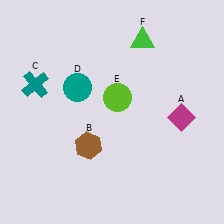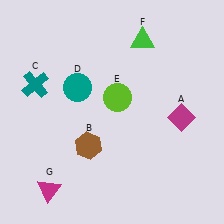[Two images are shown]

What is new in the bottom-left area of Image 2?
A magenta triangle (G) was added in the bottom-left area of Image 2.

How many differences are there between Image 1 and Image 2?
There is 1 difference between the two images.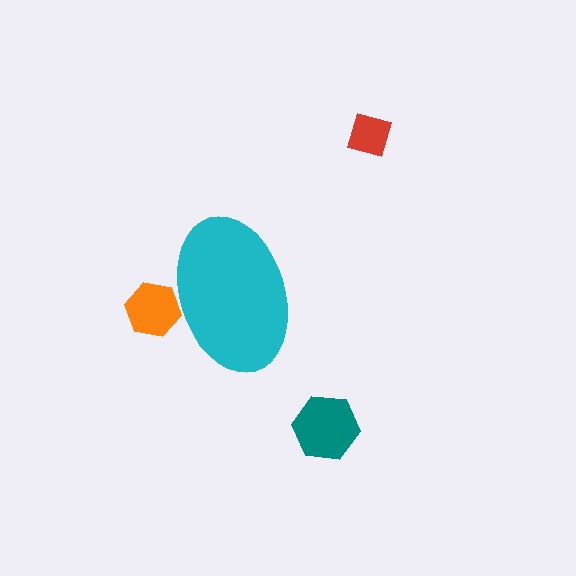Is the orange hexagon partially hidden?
Yes, the orange hexagon is partially hidden behind the cyan ellipse.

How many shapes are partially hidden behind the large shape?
1 shape is partially hidden.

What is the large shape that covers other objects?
A cyan ellipse.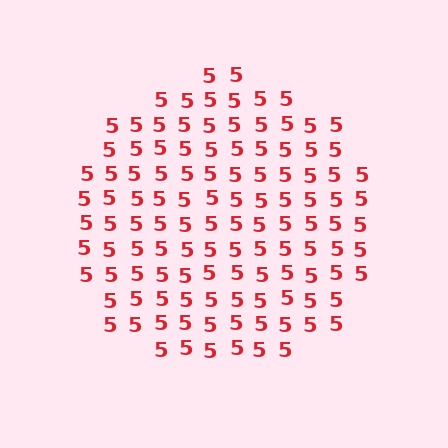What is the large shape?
The large shape is a circle.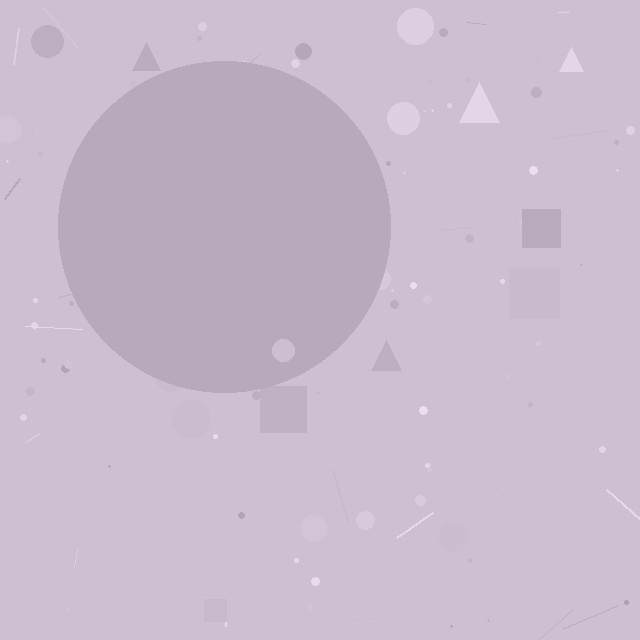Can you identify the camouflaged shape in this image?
The camouflaged shape is a circle.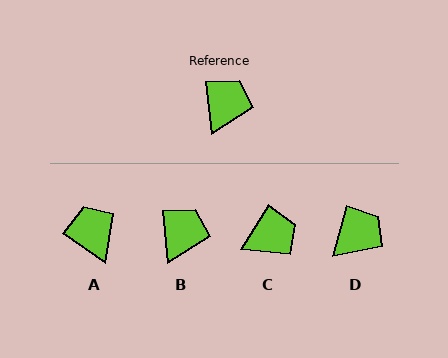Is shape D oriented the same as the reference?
No, it is off by about 20 degrees.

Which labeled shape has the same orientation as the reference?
B.